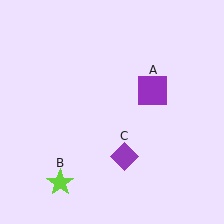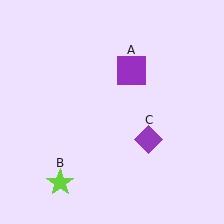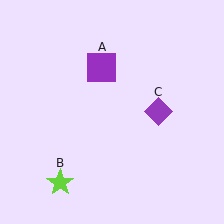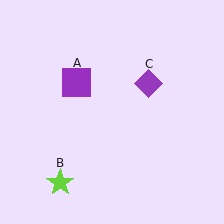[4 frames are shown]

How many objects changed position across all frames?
2 objects changed position: purple square (object A), purple diamond (object C).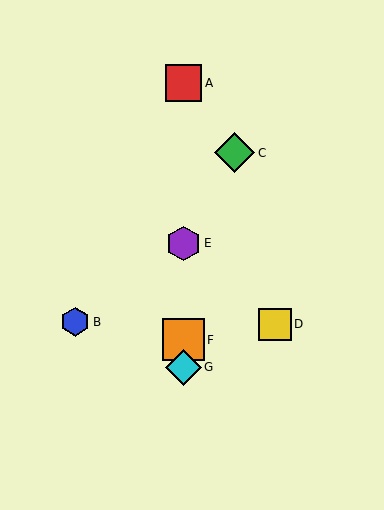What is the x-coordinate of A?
Object A is at x≈183.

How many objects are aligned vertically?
4 objects (A, E, F, G) are aligned vertically.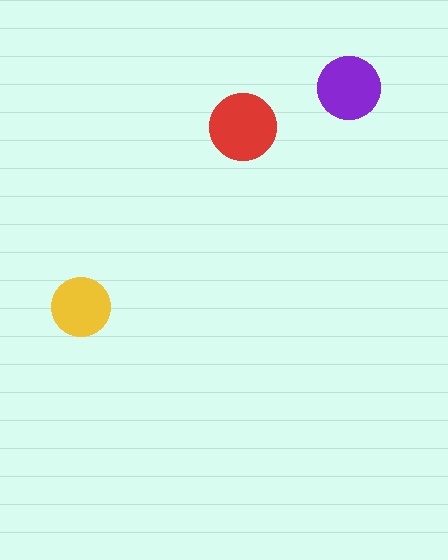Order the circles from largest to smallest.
the red one, the purple one, the yellow one.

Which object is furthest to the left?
The yellow circle is leftmost.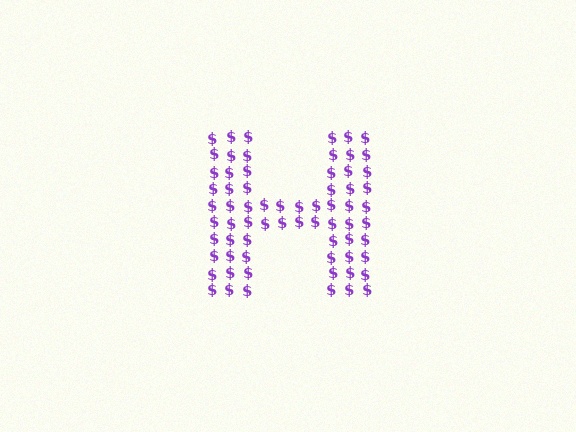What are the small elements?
The small elements are dollar signs.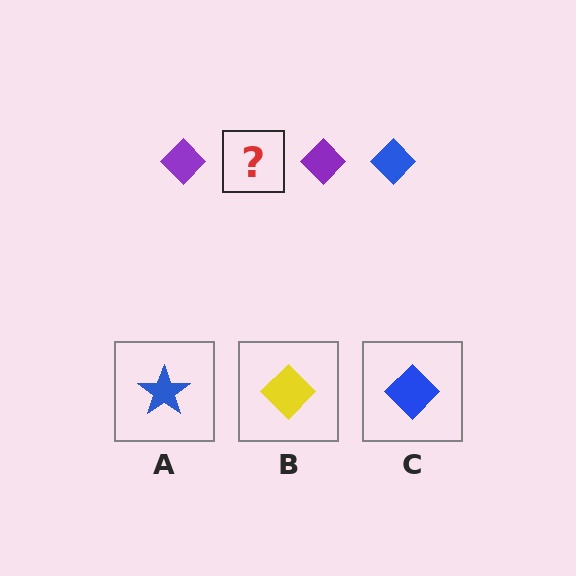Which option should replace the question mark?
Option C.